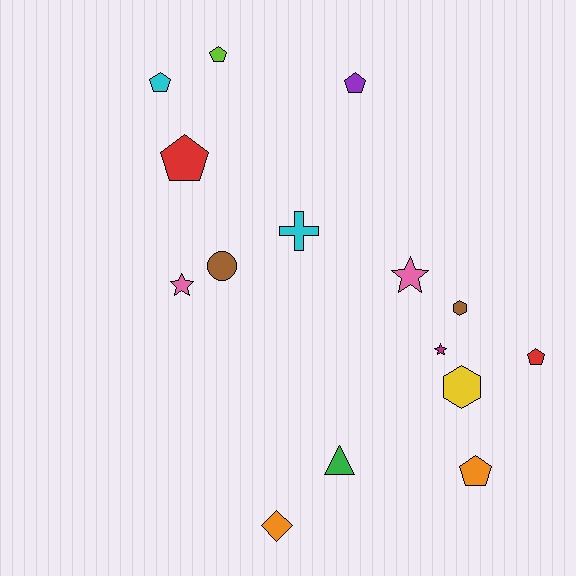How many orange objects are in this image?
There are 2 orange objects.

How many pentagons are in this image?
There are 6 pentagons.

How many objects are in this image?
There are 15 objects.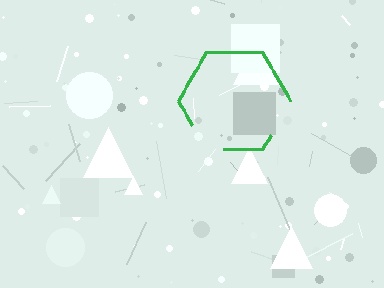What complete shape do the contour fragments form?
The contour fragments form a hexagon.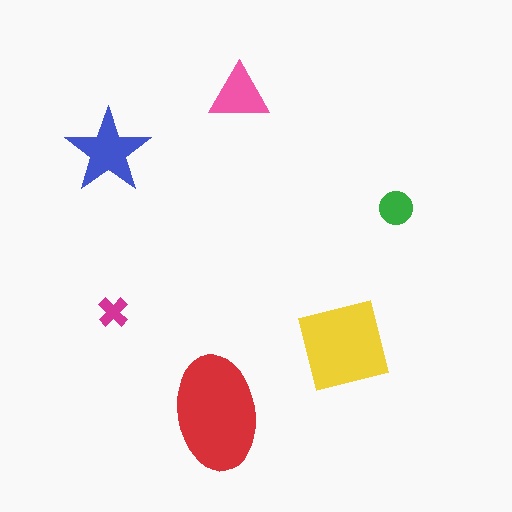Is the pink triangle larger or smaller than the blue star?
Smaller.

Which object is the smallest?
The magenta cross.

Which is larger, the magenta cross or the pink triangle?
The pink triangle.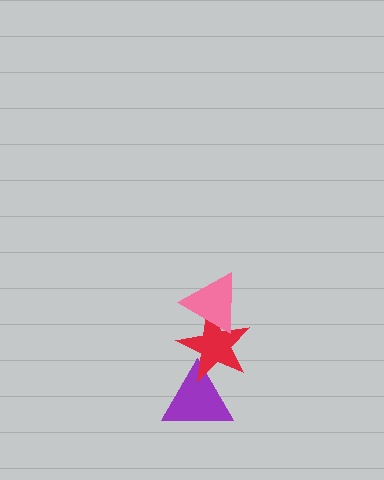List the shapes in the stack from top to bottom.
From top to bottom: the pink triangle, the red star, the purple triangle.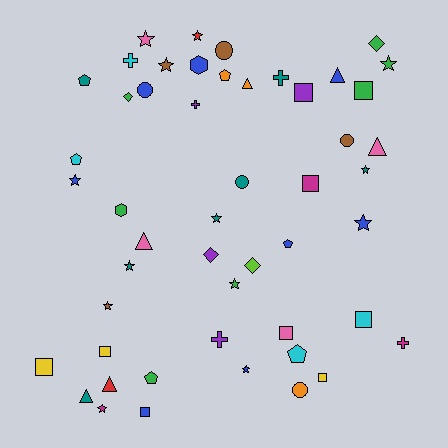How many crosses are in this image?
There are 5 crosses.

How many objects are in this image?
There are 50 objects.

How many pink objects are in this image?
There are 4 pink objects.